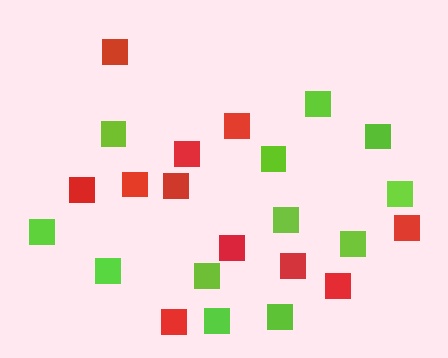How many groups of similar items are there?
There are 2 groups: one group of red squares (11) and one group of lime squares (12).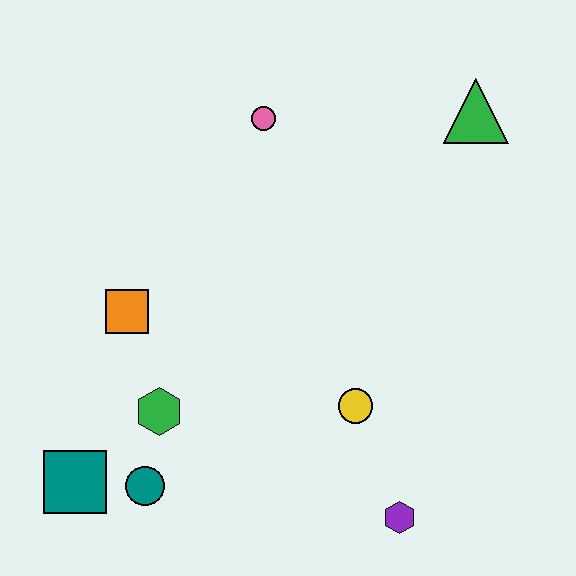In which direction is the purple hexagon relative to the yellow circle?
The purple hexagon is below the yellow circle.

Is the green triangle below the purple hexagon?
No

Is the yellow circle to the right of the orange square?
Yes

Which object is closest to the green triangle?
The pink circle is closest to the green triangle.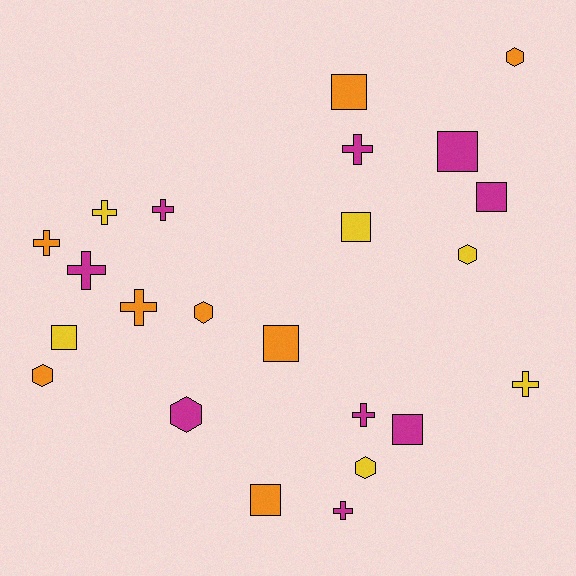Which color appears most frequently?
Magenta, with 9 objects.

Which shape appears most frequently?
Cross, with 9 objects.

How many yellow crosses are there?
There are 2 yellow crosses.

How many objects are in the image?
There are 23 objects.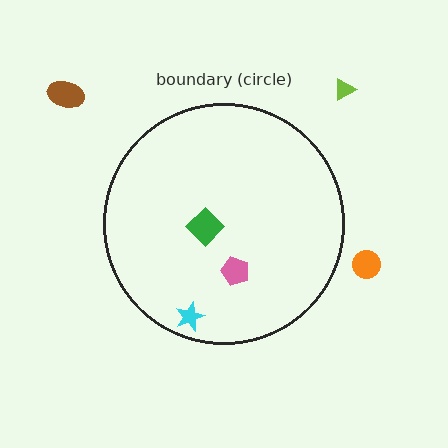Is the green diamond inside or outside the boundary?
Inside.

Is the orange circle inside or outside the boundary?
Outside.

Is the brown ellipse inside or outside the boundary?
Outside.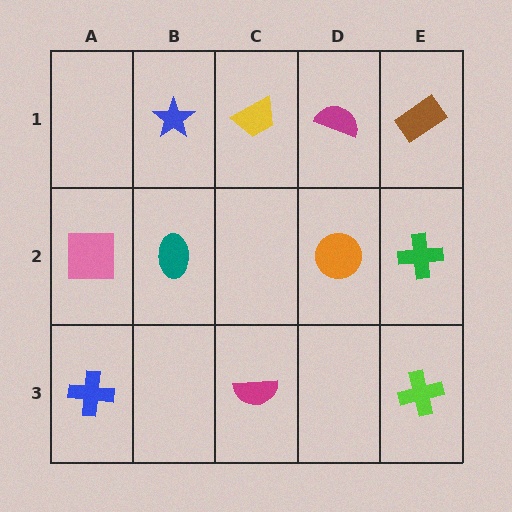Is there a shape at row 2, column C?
No, that cell is empty.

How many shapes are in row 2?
4 shapes.